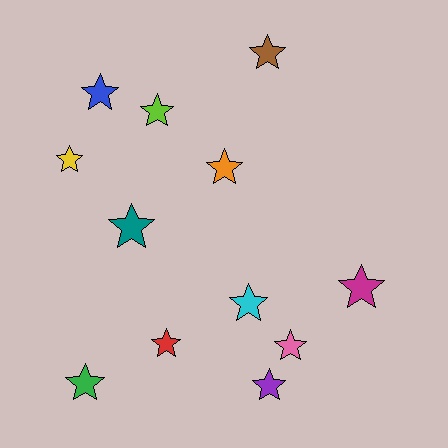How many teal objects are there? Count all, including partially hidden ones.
There is 1 teal object.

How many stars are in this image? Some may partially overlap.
There are 12 stars.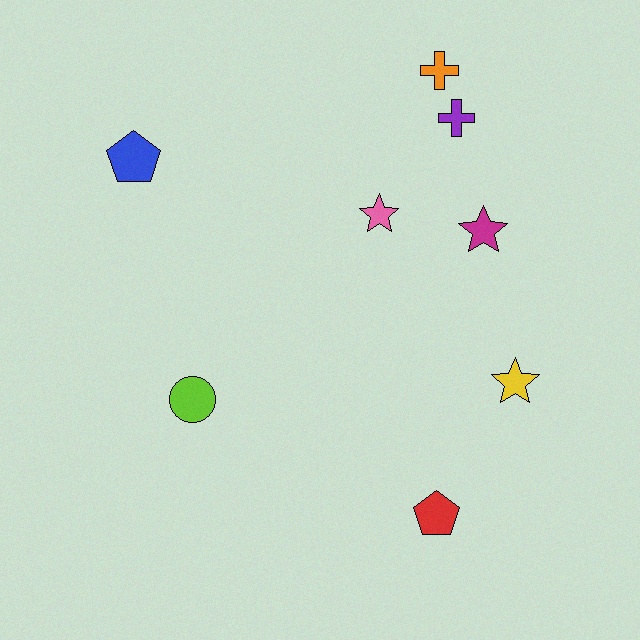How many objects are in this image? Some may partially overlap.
There are 8 objects.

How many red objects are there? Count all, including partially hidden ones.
There is 1 red object.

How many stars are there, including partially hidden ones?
There are 3 stars.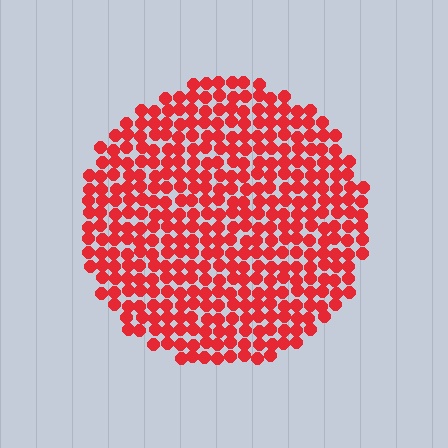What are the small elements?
The small elements are circles.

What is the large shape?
The large shape is a circle.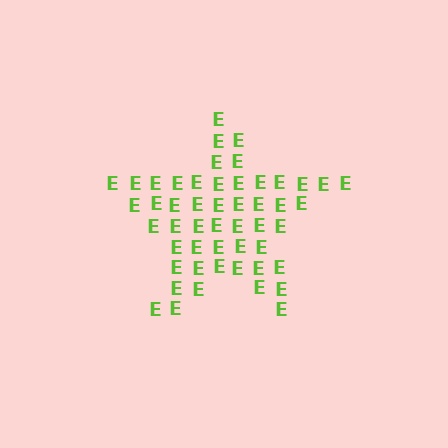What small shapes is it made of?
It is made of small letter E's.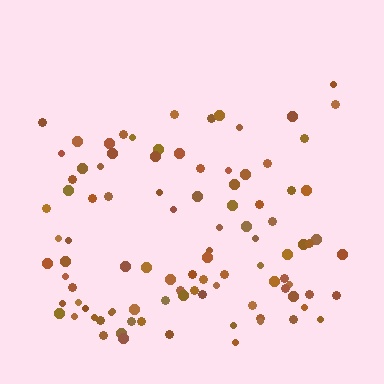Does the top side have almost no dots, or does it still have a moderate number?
Still a moderate number, just noticeably fewer than the bottom.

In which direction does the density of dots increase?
From top to bottom, with the bottom side densest.